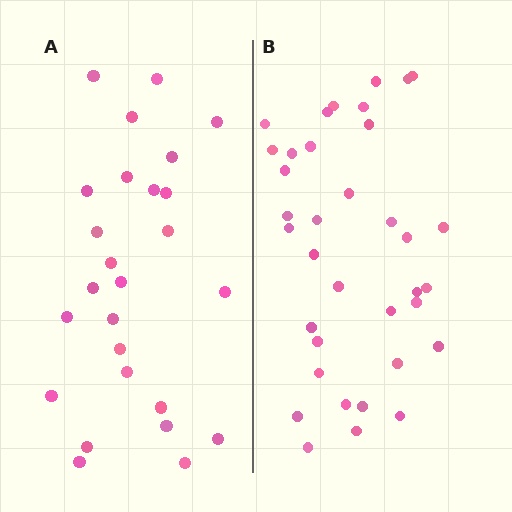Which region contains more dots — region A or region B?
Region B (the right region) has more dots.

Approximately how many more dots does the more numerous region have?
Region B has roughly 10 or so more dots than region A.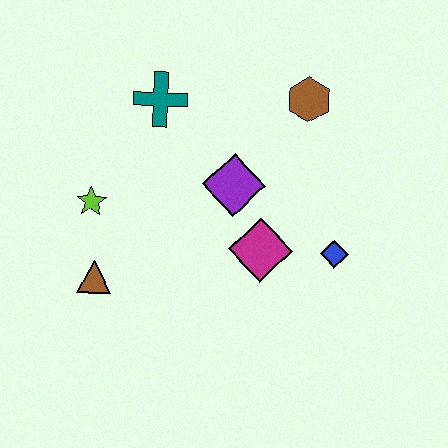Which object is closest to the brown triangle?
The lime star is closest to the brown triangle.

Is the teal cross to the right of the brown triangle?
Yes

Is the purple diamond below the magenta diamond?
No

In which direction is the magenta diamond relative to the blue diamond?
The magenta diamond is to the left of the blue diamond.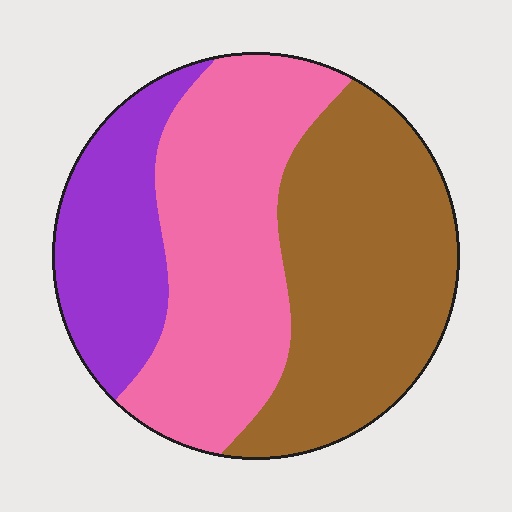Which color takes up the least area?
Purple, at roughly 20%.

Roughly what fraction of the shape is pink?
Pink covers about 40% of the shape.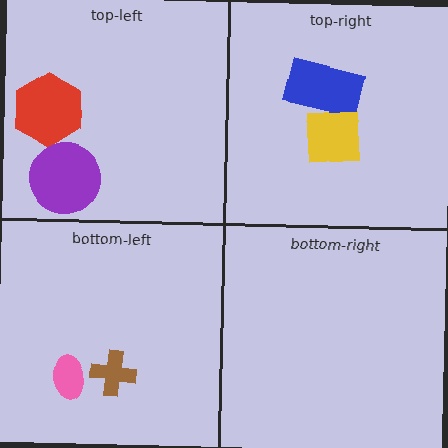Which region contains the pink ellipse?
The bottom-left region.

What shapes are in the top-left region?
The red hexagon, the purple circle.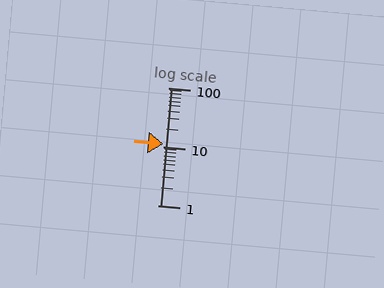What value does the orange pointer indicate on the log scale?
The pointer indicates approximately 11.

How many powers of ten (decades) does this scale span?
The scale spans 2 decades, from 1 to 100.